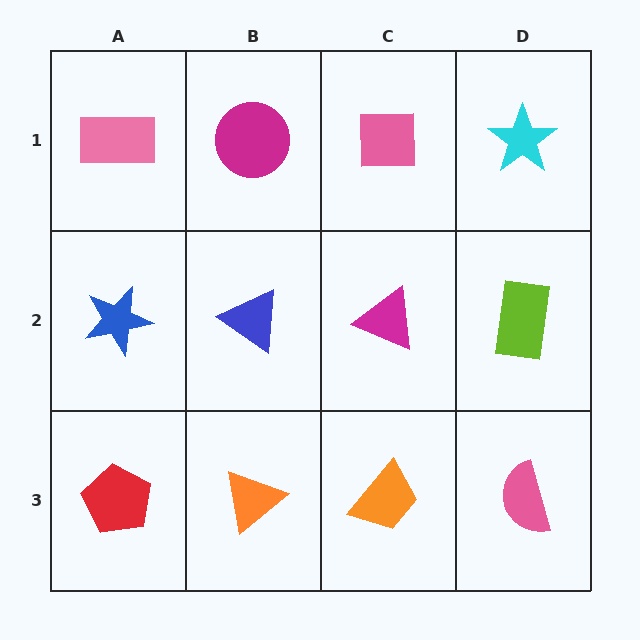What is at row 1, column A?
A pink rectangle.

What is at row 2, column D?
A lime rectangle.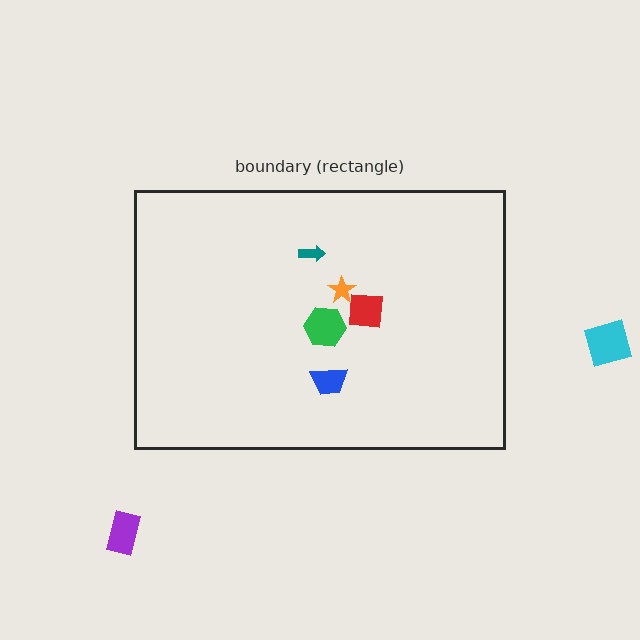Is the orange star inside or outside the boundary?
Inside.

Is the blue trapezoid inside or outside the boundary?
Inside.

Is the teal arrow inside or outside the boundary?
Inside.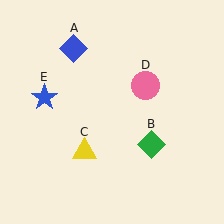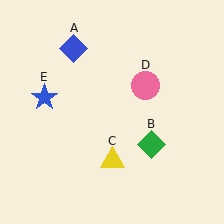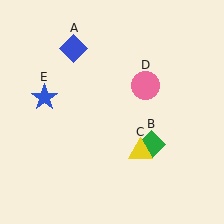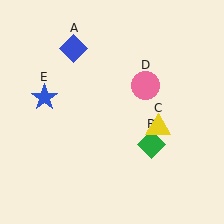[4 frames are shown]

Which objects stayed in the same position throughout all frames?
Blue diamond (object A) and green diamond (object B) and pink circle (object D) and blue star (object E) remained stationary.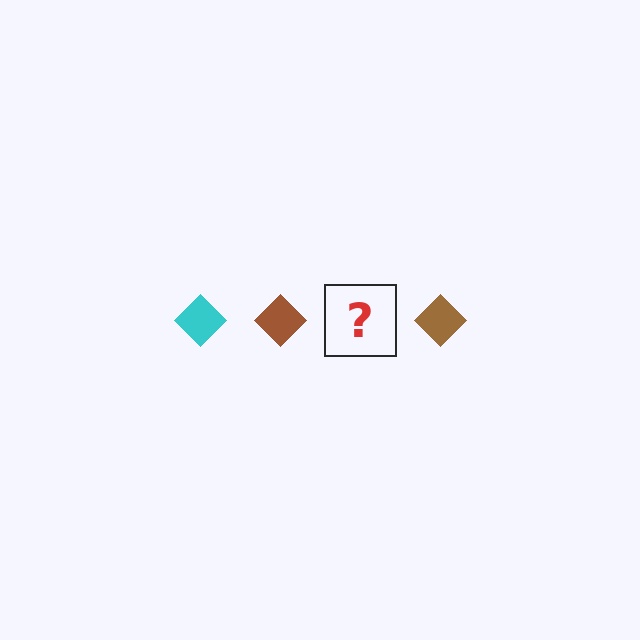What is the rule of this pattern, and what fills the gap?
The rule is that the pattern cycles through cyan, brown diamonds. The gap should be filled with a cyan diamond.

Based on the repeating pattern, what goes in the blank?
The blank should be a cyan diamond.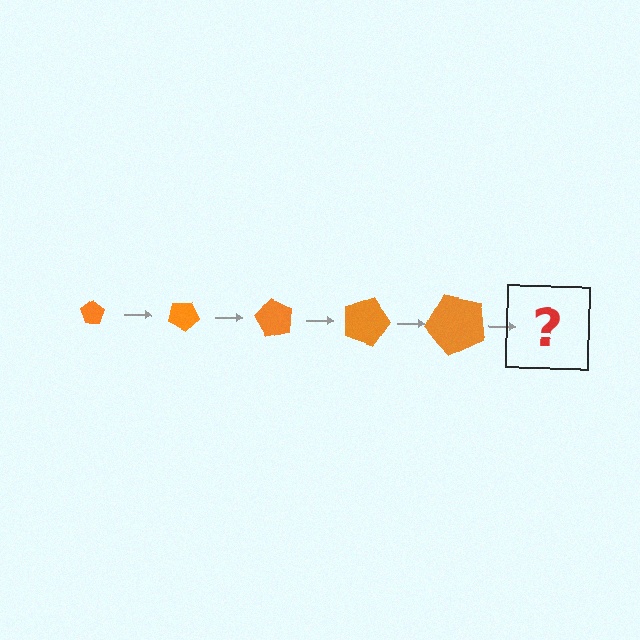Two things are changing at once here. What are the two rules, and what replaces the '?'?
The two rules are that the pentagon grows larger each step and it rotates 30 degrees each step. The '?' should be a pentagon, larger than the previous one and rotated 150 degrees from the start.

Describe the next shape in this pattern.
It should be a pentagon, larger than the previous one and rotated 150 degrees from the start.